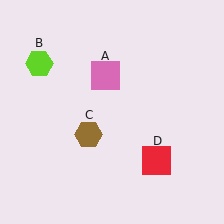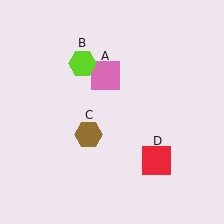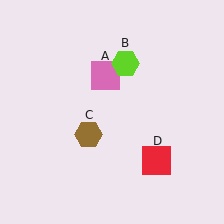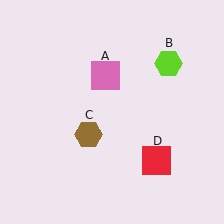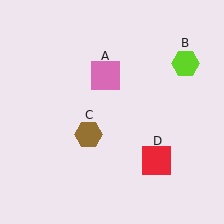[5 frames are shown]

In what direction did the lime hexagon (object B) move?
The lime hexagon (object B) moved right.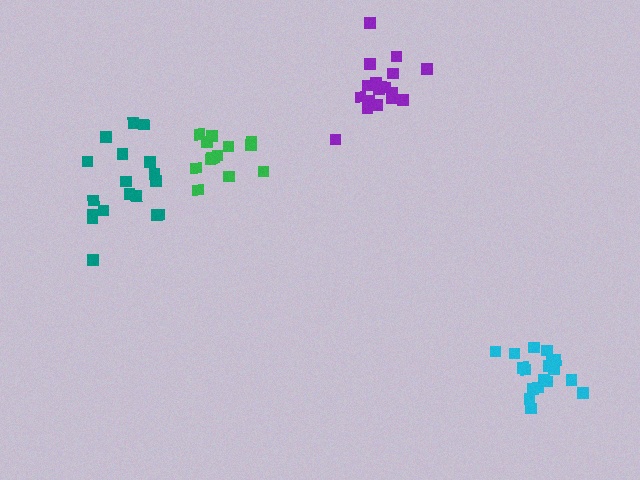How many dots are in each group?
Group 1: 19 dots, Group 2: 19 dots, Group 3: 14 dots, Group 4: 18 dots (70 total).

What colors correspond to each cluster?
The clusters are colored: purple, cyan, green, teal.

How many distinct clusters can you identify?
There are 4 distinct clusters.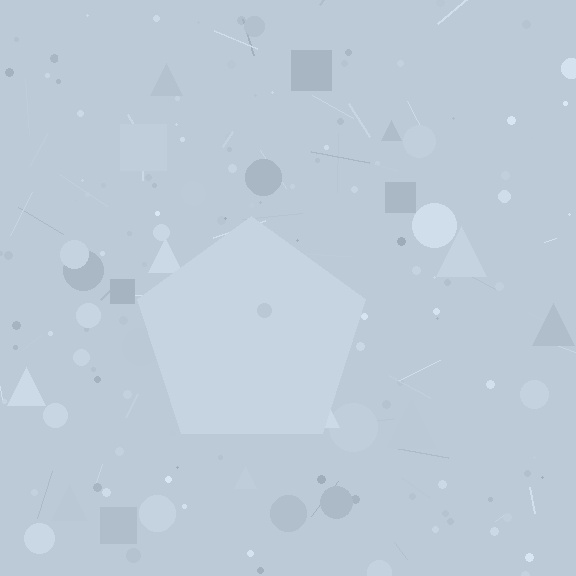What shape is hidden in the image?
A pentagon is hidden in the image.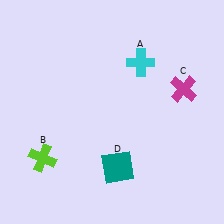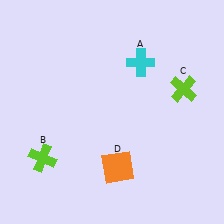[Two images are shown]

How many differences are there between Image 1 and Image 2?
There are 2 differences between the two images.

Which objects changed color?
C changed from magenta to lime. D changed from teal to orange.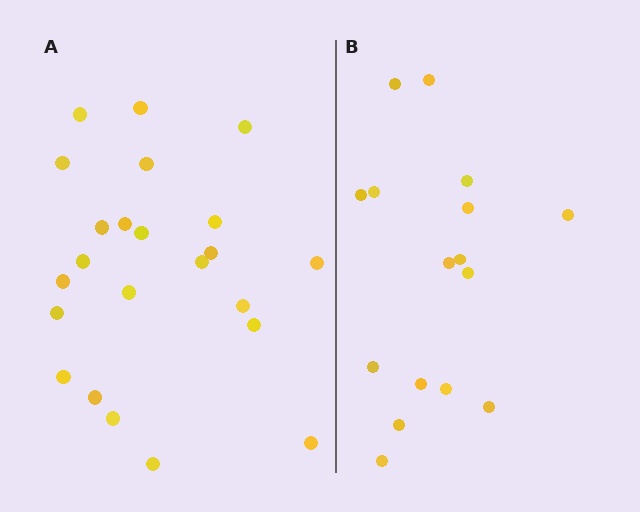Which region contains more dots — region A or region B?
Region A (the left region) has more dots.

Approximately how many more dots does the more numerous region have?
Region A has roughly 8 or so more dots than region B.